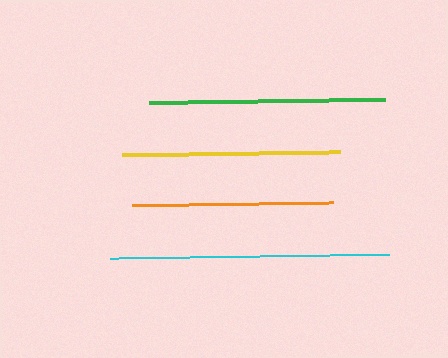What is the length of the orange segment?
The orange segment is approximately 201 pixels long.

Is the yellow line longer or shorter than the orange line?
The yellow line is longer than the orange line.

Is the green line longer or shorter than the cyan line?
The cyan line is longer than the green line.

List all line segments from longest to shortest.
From longest to shortest: cyan, green, yellow, orange.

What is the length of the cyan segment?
The cyan segment is approximately 279 pixels long.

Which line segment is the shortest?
The orange line is the shortest at approximately 201 pixels.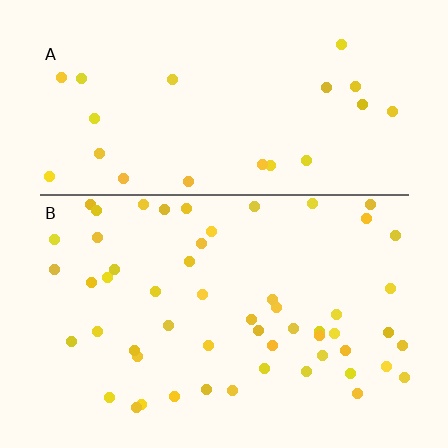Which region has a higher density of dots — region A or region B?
B (the bottom).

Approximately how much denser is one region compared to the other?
Approximately 2.4× — region B over region A.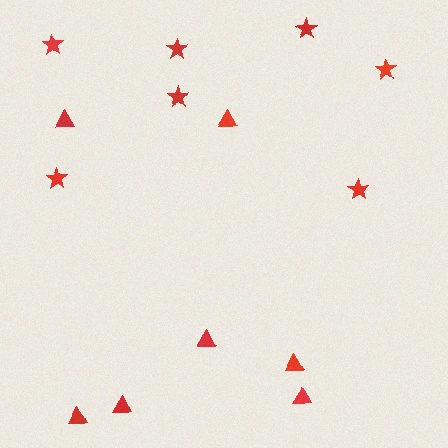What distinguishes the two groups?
There are 2 groups: one group of triangles (7) and one group of stars (7).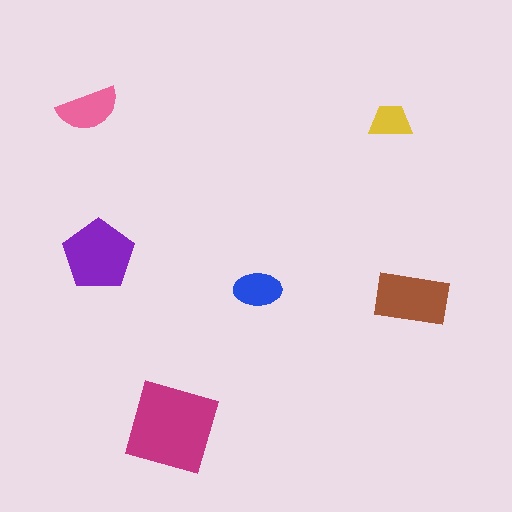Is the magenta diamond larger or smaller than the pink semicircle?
Larger.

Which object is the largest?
The magenta diamond.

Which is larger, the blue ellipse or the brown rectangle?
The brown rectangle.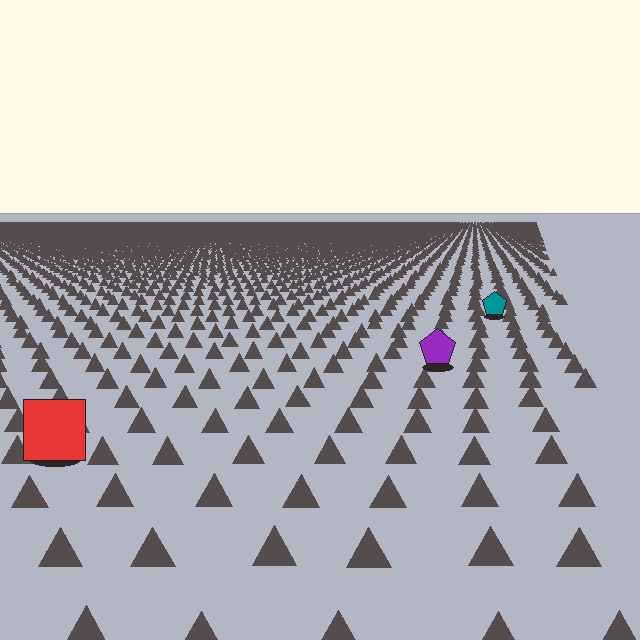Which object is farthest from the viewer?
The teal pentagon is farthest from the viewer. It appears smaller and the ground texture around it is denser.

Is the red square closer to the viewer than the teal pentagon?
Yes. The red square is closer — you can tell from the texture gradient: the ground texture is coarser near it.